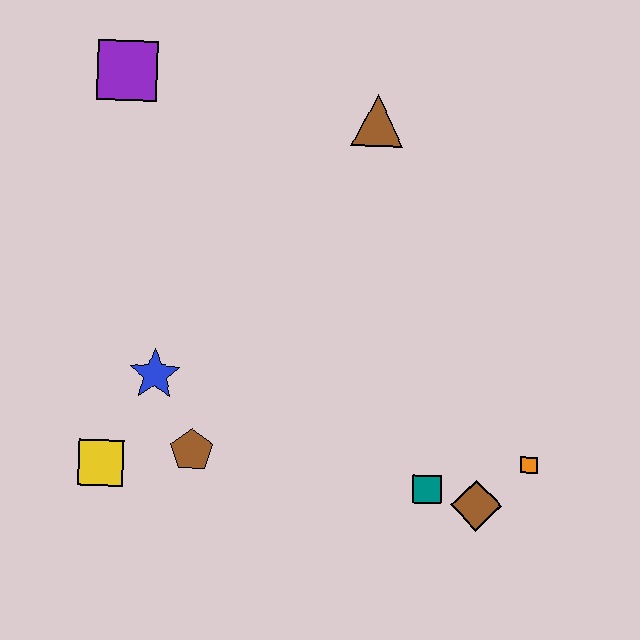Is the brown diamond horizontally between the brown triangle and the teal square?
No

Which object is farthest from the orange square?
The purple square is farthest from the orange square.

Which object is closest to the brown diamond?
The teal square is closest to the brown diamond.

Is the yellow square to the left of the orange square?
Yes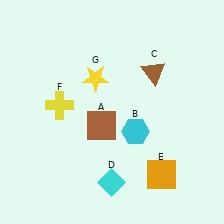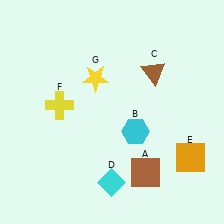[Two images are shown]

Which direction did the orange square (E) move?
The orange square (E) moved right.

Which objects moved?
The objects that moved are: the brown square (A), the orange square (E).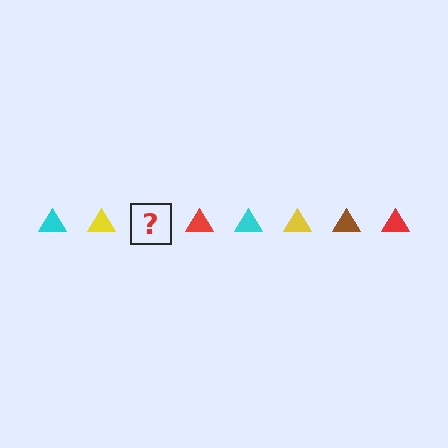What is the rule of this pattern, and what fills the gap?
The rule is that the pattern cycles through cyan, yellow, brown, red triangles. The gap should be filled with a brown triangle.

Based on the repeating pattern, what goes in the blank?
The blank should be a brown triangle.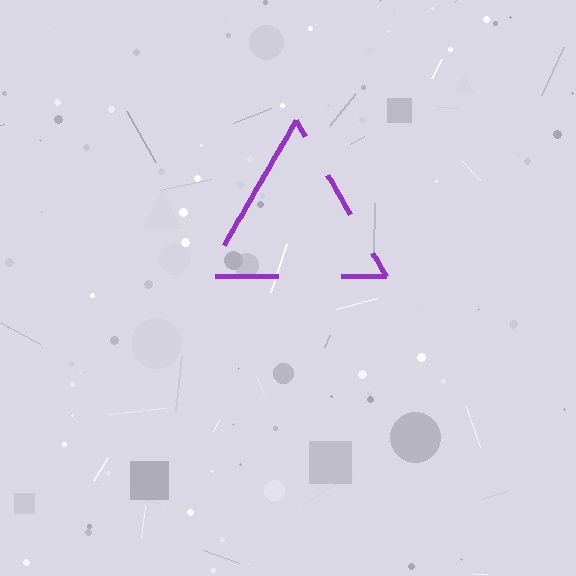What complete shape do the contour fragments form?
The contour fragments form a triangle.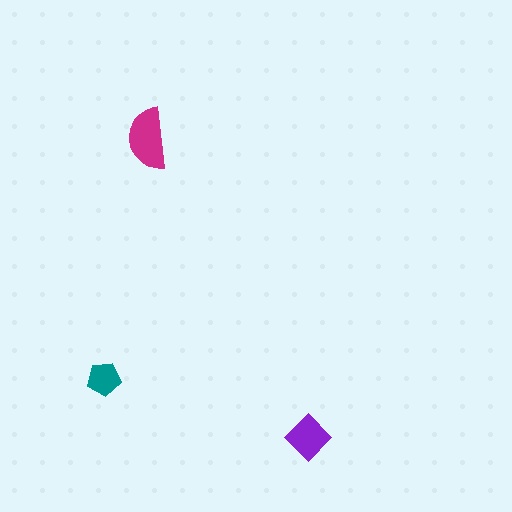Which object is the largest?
The magenta semicircle.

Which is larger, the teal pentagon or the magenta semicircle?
The magenta semicircle.